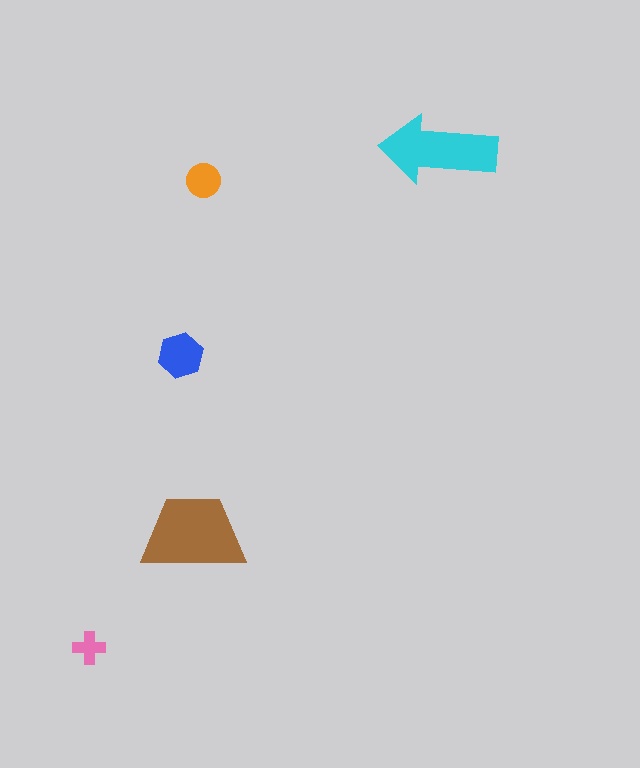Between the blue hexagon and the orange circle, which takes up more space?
The blue hexagon.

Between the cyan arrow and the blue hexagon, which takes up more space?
The cyan arrow.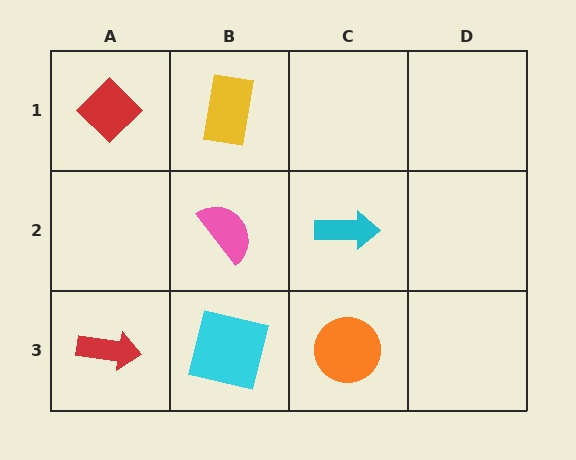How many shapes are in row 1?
2 shapes.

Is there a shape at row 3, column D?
No, that cell is empty.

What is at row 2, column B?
A pink semicircle.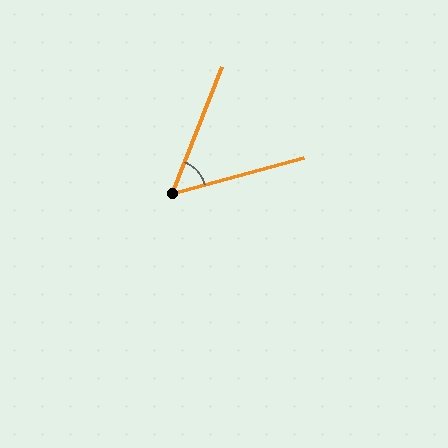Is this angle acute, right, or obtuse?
It is acute.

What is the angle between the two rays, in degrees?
Approximately 53 degrees.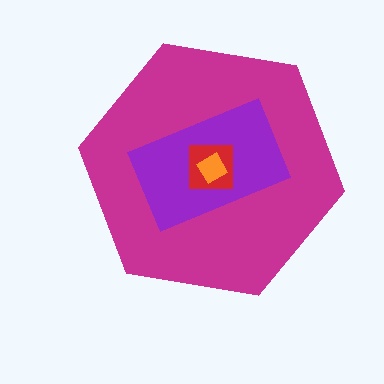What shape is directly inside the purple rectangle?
The red square.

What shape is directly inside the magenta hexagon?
The purple rectangle.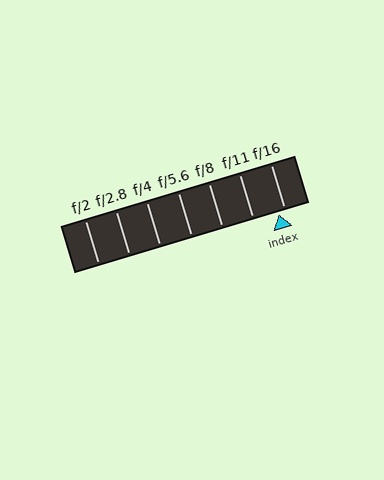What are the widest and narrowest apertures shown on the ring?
The widest aperture shown is f/2 and the narrowest is f/16.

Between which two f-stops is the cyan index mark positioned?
The index mark is between f/11 and f/16.